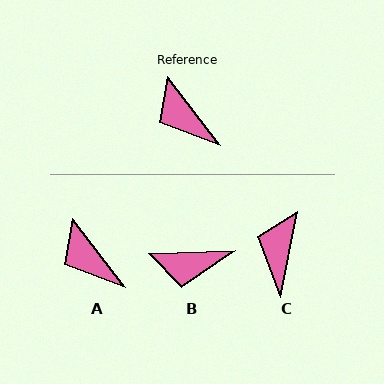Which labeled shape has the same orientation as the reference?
A.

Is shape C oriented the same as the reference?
No, it is off by about 49 degrees.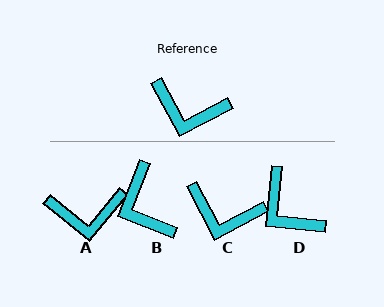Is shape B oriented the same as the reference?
No, it is off by about 50 degrees.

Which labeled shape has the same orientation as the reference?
C.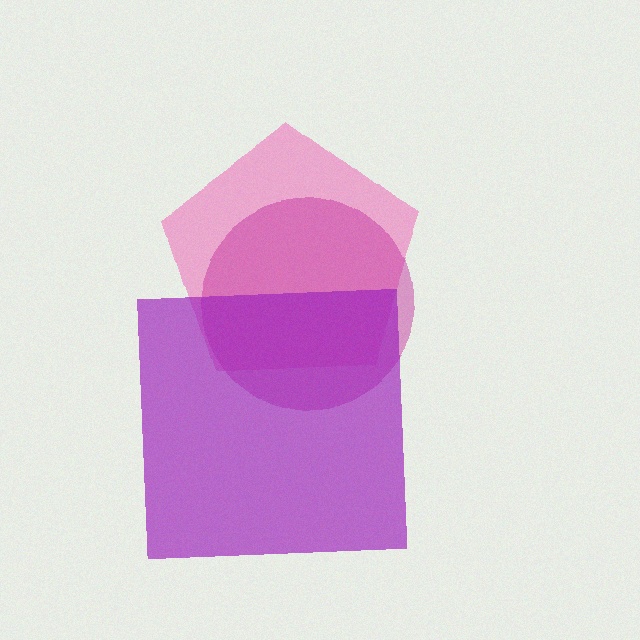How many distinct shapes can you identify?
There are 3 distinct shapes: a pink pentagon, a magenta circle, a purple square.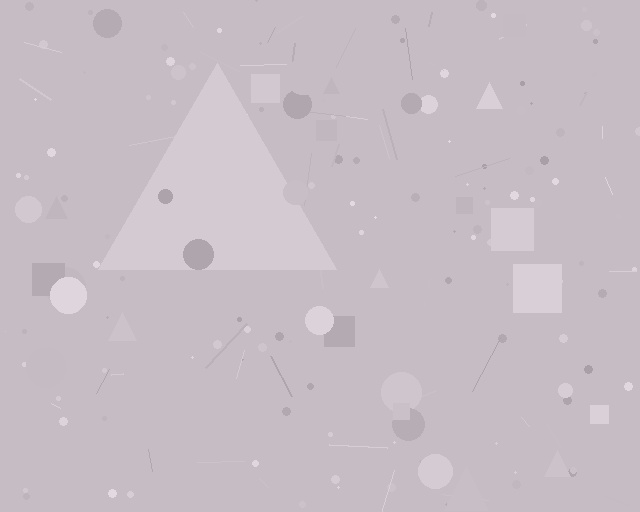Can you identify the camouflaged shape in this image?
The camouflaged shape is a triangle.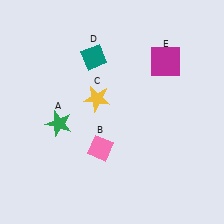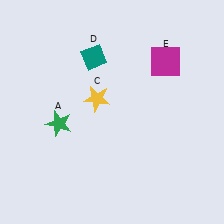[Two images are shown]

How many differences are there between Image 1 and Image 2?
There is 1 difference between the two images.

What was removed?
The pink diamond (B) was removed in Image 2.